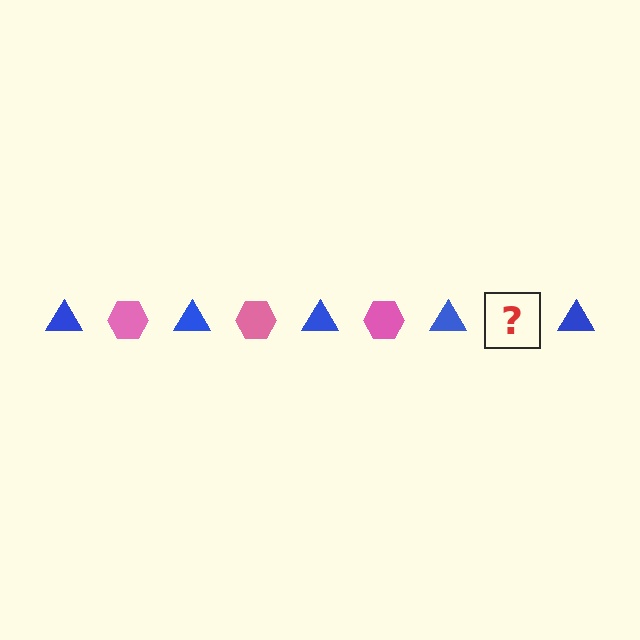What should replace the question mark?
The question mark should be replaced with a pink hexagon.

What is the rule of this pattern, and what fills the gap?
The rule is that the pattern alternates between blue triangle and pink hexagon. The gap should be filled with a pink hexagon.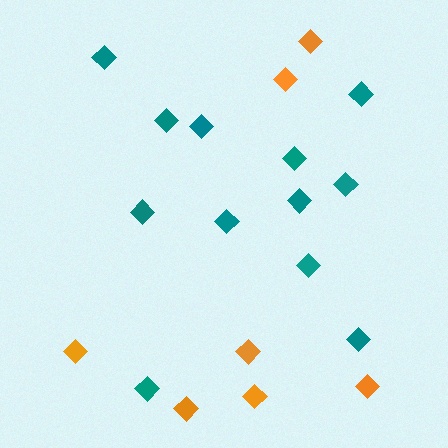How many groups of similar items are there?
There are 2 groups: one group of teal diamonds (12) and one group of orange diamonds (7).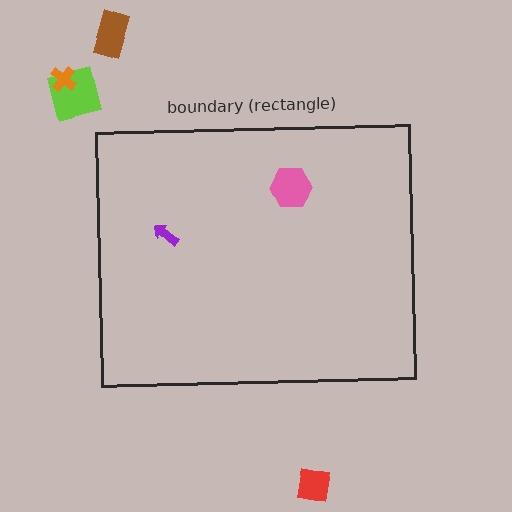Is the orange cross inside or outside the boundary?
Outside.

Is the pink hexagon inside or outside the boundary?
Inside.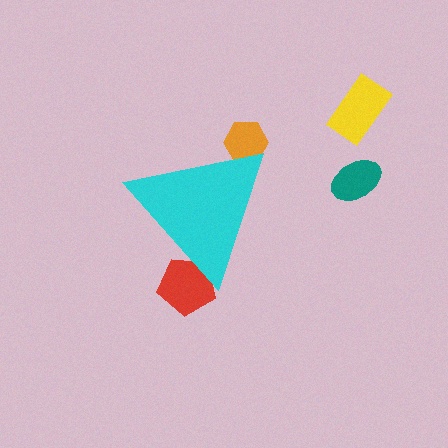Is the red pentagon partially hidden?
Yes, the red pentagon is partially hidden behind the cyan triangle.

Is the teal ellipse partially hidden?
No, the teal ellipse is fully visible.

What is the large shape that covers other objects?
A cyan triangle.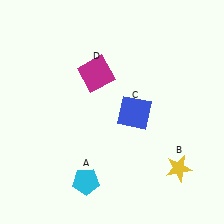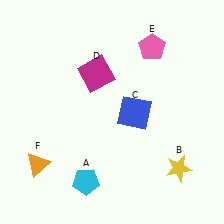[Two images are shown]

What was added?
A pink pentagon (E), an orange triangle (F) were added in Image 2.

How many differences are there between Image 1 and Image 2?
There are 2 differences between the two images.